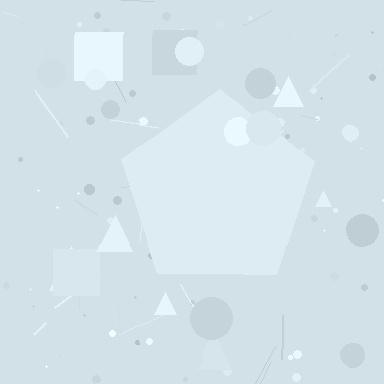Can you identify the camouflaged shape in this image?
The camouflaged shape is a pentagon.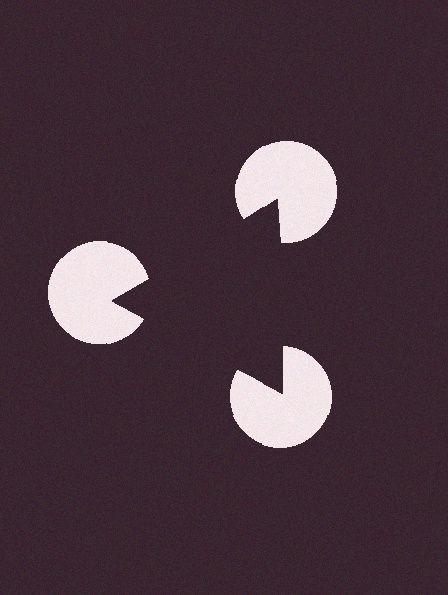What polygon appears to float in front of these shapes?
An illusory triangle — its edges are inferred from the aligned wedge cuts in the pac-man discs, not physically drawn.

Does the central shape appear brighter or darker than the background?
It typically appears slightly darker than the background, even though no actual brightness change is drawn.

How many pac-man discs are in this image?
There are 3 — one at each vertex of the illusory triangle.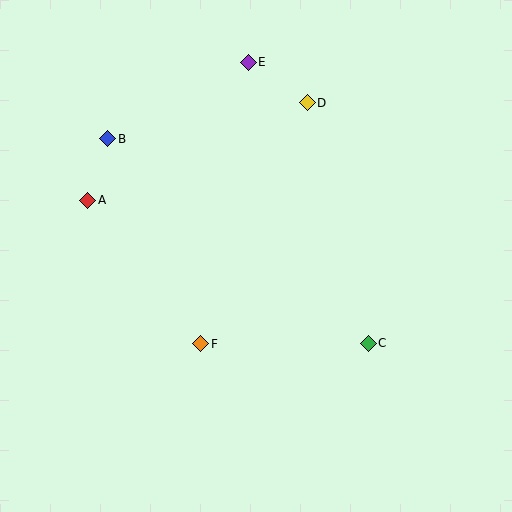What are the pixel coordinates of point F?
Point F is at (201, 344).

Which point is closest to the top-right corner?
Point D is closest to the top-right corner.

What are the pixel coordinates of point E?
Point E is at (248, 62).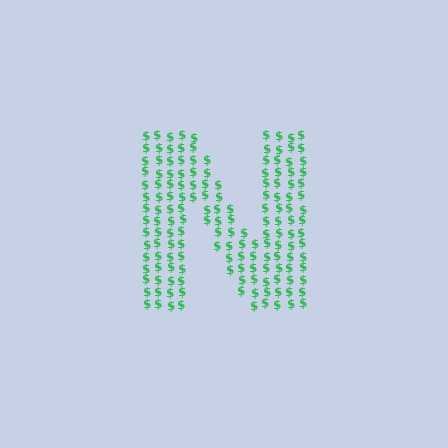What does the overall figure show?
The overall figure shows the letter N.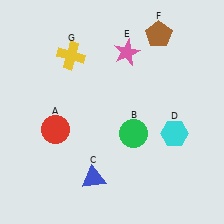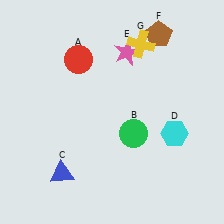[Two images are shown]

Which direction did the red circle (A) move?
The red circle (A) moved up.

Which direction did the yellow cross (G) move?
The yellow cross (G) moved right.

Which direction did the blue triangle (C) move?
The blue triangle (C) moved left.